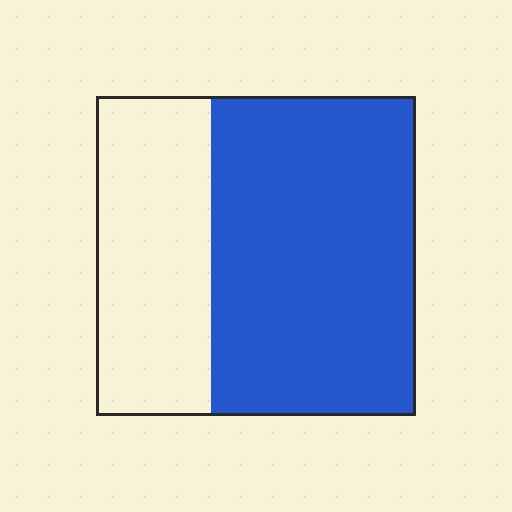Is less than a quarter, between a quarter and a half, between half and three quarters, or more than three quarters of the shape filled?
Between half and three quarters.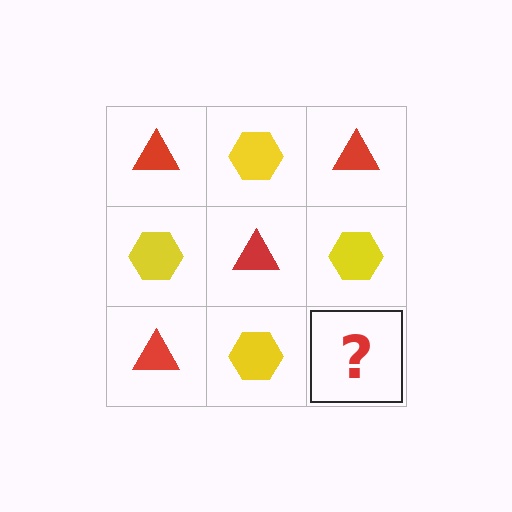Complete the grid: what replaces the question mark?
The question mark should be replaced with a red triangle.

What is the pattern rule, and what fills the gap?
The rule is that it alternates red triangle and yellow hexagon in a checkerboard pattern. The gap should be filled with a red triangle.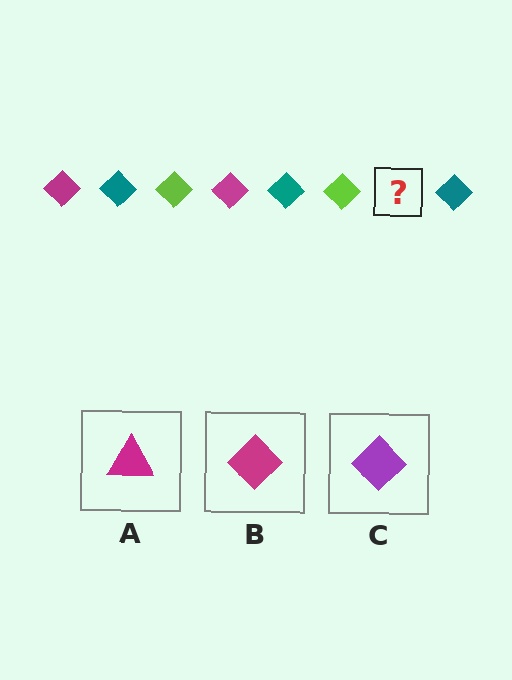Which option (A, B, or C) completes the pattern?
B.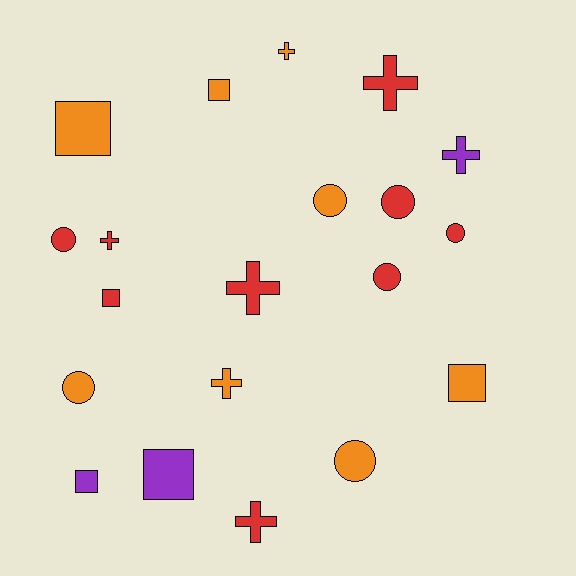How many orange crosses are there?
There are 2 orange crosses.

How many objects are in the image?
There are 20 objects.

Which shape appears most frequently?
Cross, with 7 objects.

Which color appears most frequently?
Red, with 9 objects.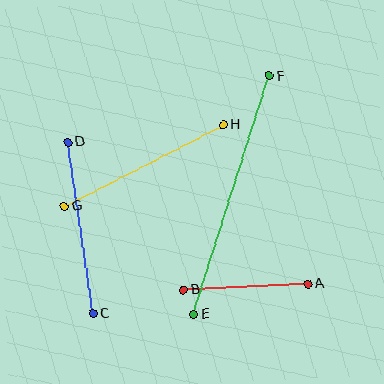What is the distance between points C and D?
The distance is approximately 174 pixels.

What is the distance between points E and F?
The distance is approximately 251 pixels.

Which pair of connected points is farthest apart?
Points E and F are farthest apart.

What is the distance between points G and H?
The distance is approximately 179 pixels.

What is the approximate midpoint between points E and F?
The midpoint is at approximately (231, 195) pixels.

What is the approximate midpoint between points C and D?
The midpoint is at approximately (80, 228) pixels.